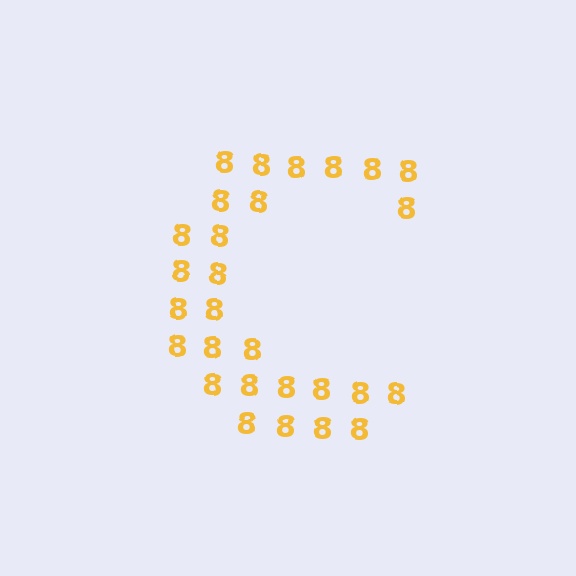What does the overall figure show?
The overall figure shows the letter C.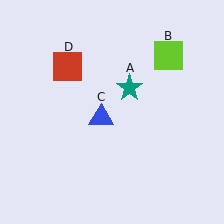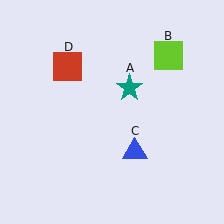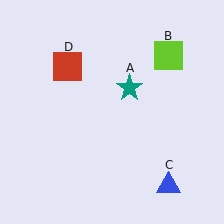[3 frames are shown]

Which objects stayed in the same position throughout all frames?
Teal star (object A) and lime square (object B) and red square (object D) remained stationary.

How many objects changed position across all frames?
1 object changed position: blue triangle (object C).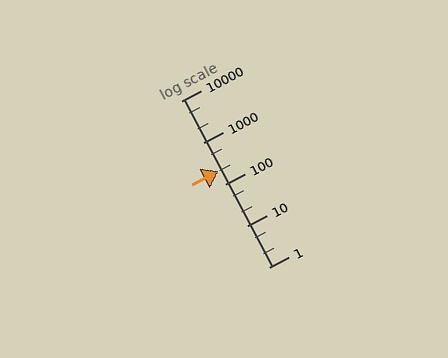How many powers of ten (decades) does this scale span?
The scale spans 4 decades, from 1 to 10000.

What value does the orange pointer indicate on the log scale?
The pointer indicates approximately 200.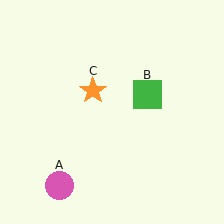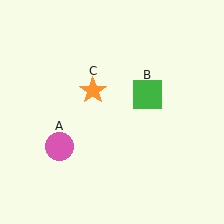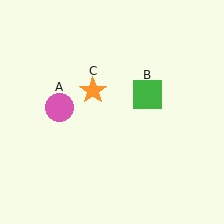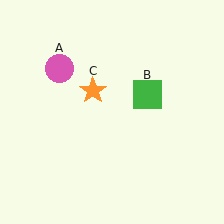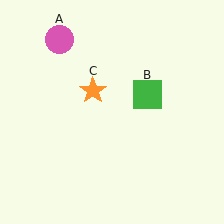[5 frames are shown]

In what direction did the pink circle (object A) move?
The pink circle (object A) moved up.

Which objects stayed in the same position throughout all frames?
Green square (object B) and orange star (object C) remained stationary.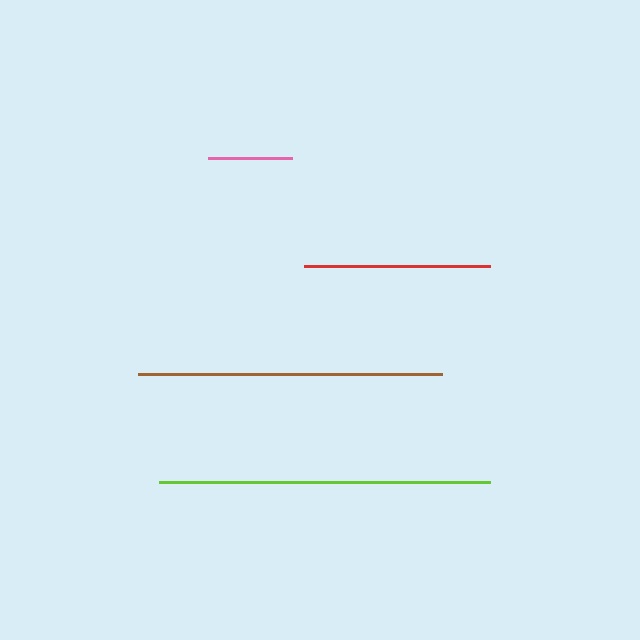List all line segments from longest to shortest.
From longest to shortest: lime, brown, red, pink.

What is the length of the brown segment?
The brown segment is approximately 305 pixels long.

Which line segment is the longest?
The lime line is the longest at approximately 332 pixels.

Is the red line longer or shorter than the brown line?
The brown line is longer than the red line.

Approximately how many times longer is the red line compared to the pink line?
The red line is approximately 2.2 times the length of the pink line.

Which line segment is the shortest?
The pink line is the shortest at approximately 83 pixels.